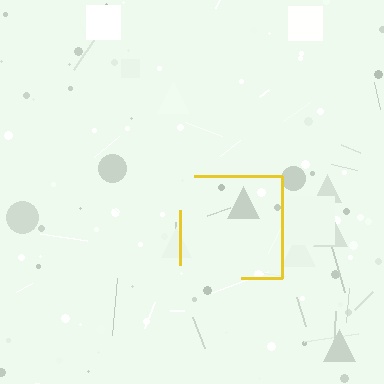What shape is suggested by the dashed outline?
The dashed outline suggests a square.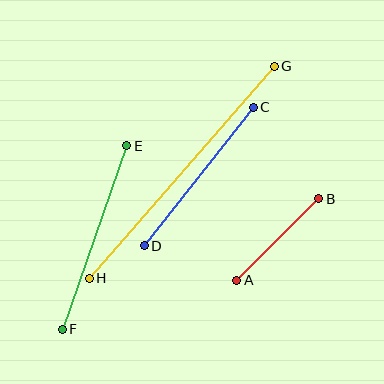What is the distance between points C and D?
The distance is approximately 177 pixels.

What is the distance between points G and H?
The distance is approximately 282 pixels.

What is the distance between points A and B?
The distance is approximately 115 pixels.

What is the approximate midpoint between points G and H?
The midpoint is at approximately (182, 172) pixels.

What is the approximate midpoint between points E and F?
The midpoint is at approximately (94, 238) pixels.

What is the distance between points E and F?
The distance is approximately 195 pixels.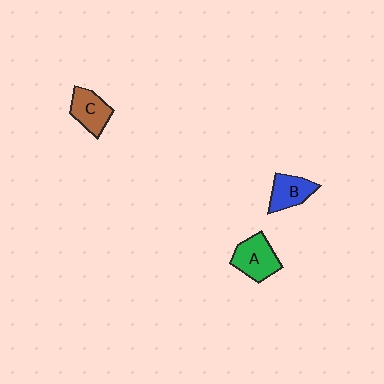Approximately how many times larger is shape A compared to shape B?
Approximately 1.3 times.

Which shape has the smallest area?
Shape B (blue).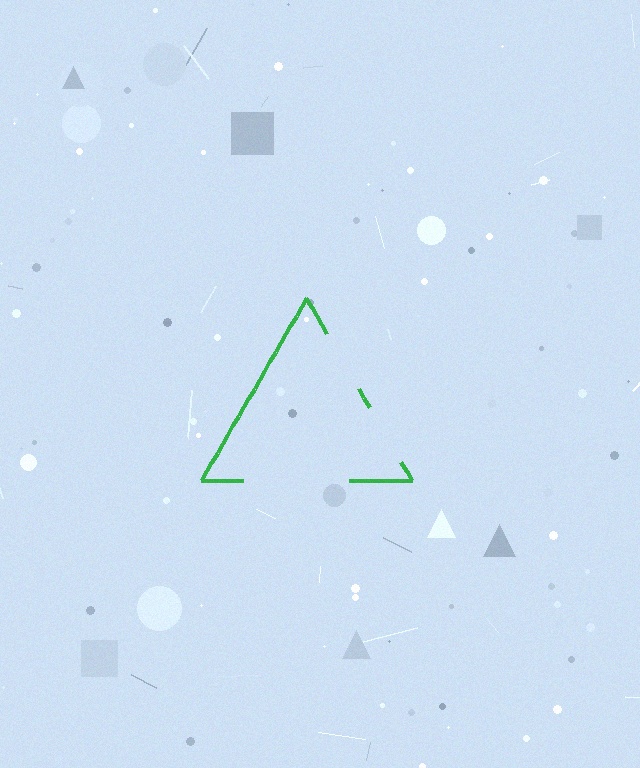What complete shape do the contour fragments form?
The contour fragments form a triangle.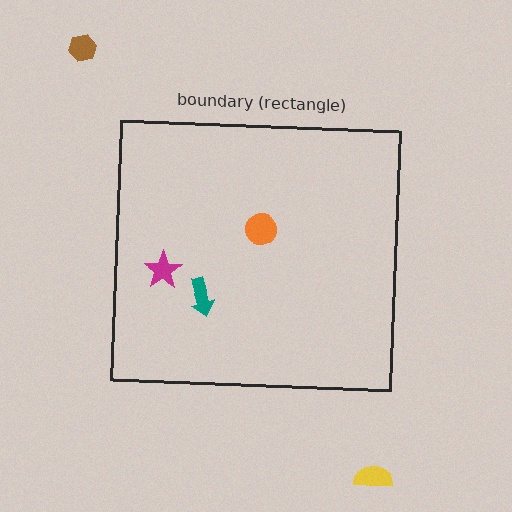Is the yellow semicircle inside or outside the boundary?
Outside.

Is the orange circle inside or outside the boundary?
Inside.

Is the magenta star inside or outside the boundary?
Inside.